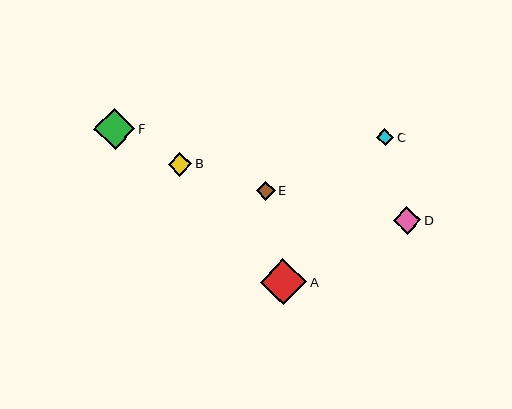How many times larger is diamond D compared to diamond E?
Diamond D is approximately 1.5 times the size of diamond E.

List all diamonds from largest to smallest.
From largest to smallest: A, F, D, B, E, C.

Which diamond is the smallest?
Diamond C is the smallest with a size of approximately 17 pixels.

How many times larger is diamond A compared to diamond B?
Diamond A is approximately 1.9 times the size of diamond B.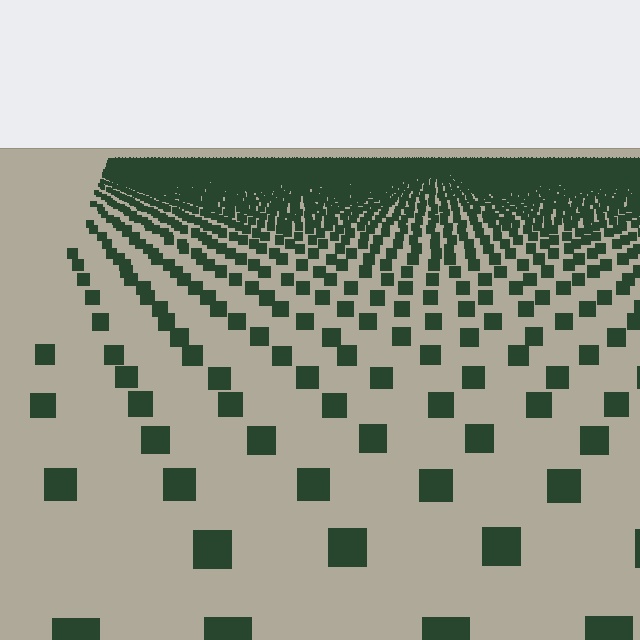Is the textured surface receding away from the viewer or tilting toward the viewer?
The surface is receding away from the viewer. Texture elements get smaller and denser toward the top.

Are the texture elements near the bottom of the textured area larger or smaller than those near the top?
Larger. Near the bottom, elements are closer to the viewer and appear at a bigger on-screen size.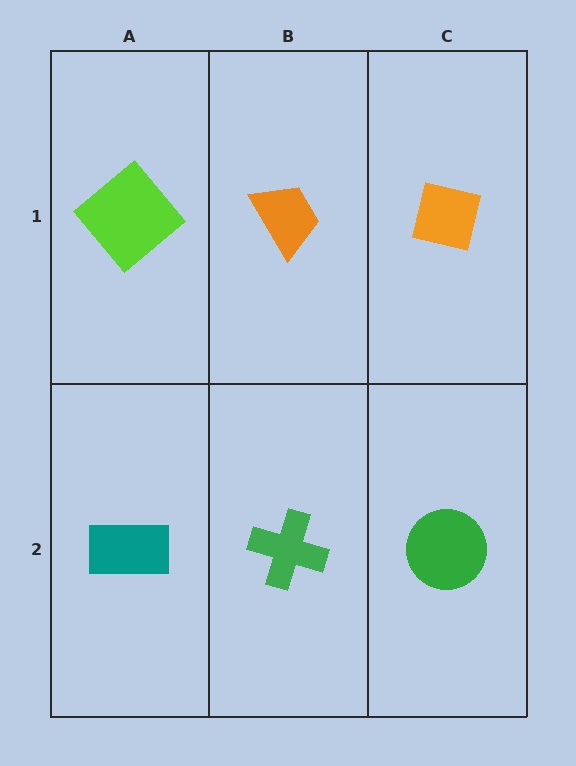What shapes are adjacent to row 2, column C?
An orange square (row 1, column C), a green cross (row 2, column B).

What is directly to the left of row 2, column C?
A green cross.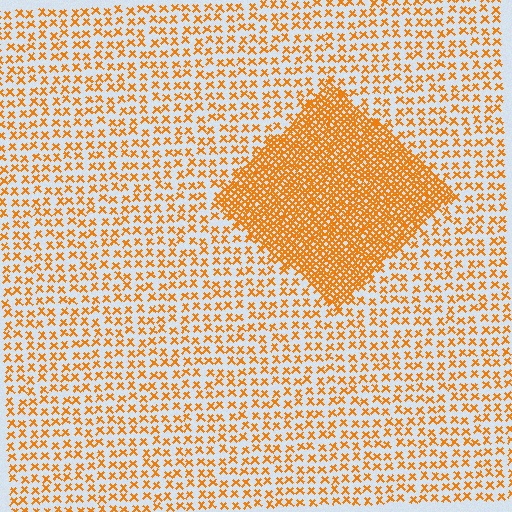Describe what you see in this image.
The image contains small orange elements arranged at two different densities. A diamond-shaped region is visible where the elements are more densely packed than the surrounding area.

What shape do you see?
I see a diamond.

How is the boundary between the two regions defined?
The boundary is defined by a change in element density (approximately 3.0x ratio). All elements are the same color, size, and shape.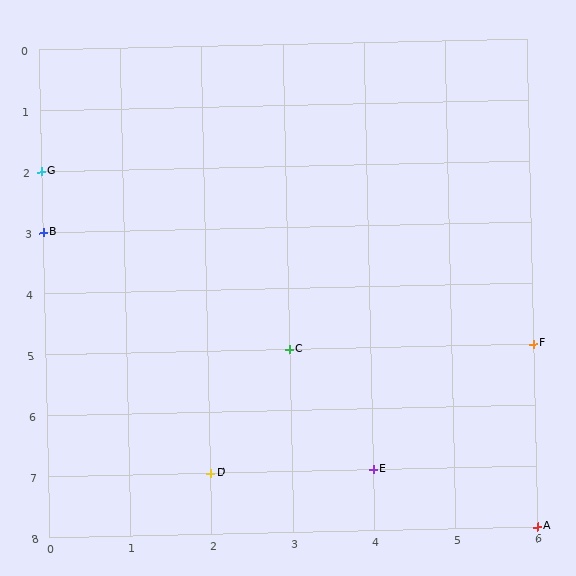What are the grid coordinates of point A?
Point A is at grid coordinates (6, 8).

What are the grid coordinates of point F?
Point F is at grid coordinates (6, 5).